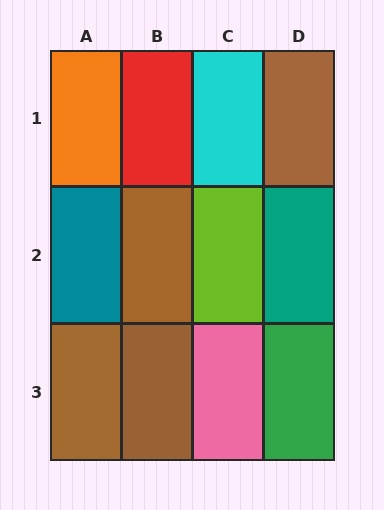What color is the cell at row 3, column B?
Brown.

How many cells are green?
1 cell is green.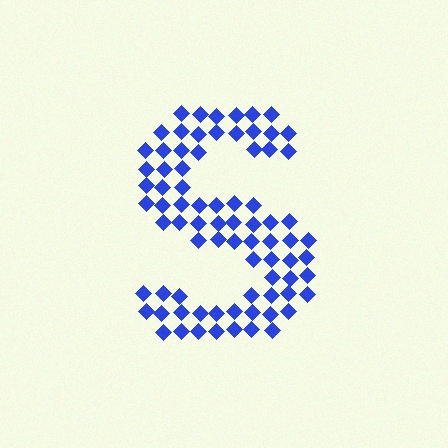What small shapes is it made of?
It is made of small diamonds.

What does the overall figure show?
The overall figure shows the letter S.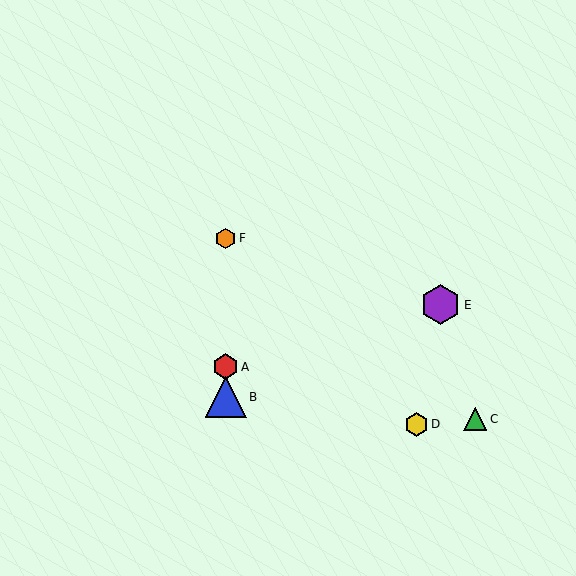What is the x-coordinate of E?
Object E is at x≈440.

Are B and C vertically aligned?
No, B is at x≈226 and C is at x≈475.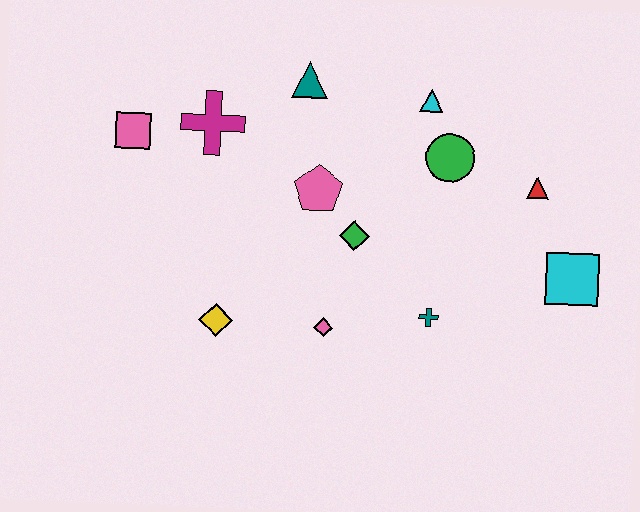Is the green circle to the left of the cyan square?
Yes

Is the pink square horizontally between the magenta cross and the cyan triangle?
No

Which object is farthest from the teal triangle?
The cyan square is farthest from the teal triangle.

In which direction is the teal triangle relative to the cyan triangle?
The teal triangle is to the left of the cyan triangle.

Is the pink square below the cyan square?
No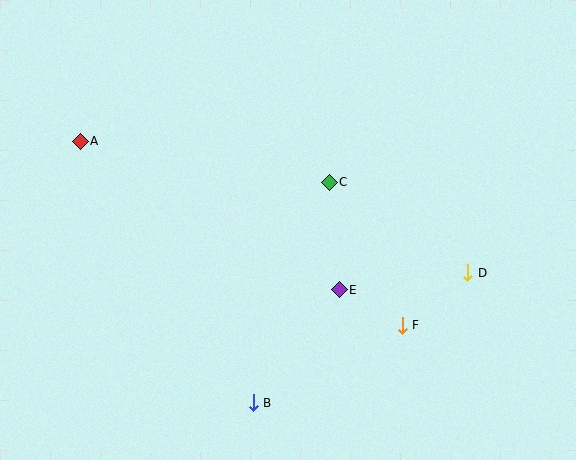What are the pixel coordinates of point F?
Point F is at (402, 325).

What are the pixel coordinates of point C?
Point C is at (329, 182).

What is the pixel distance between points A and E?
The distance between A and E is 298 pixels.